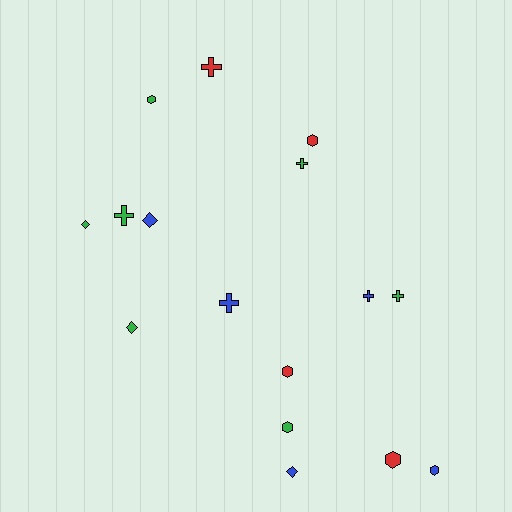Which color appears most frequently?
Green, with 7 objects.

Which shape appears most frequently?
Hexagon, with 6 objects.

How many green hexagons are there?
There are 2 green hexagons.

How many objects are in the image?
There are 16 objects.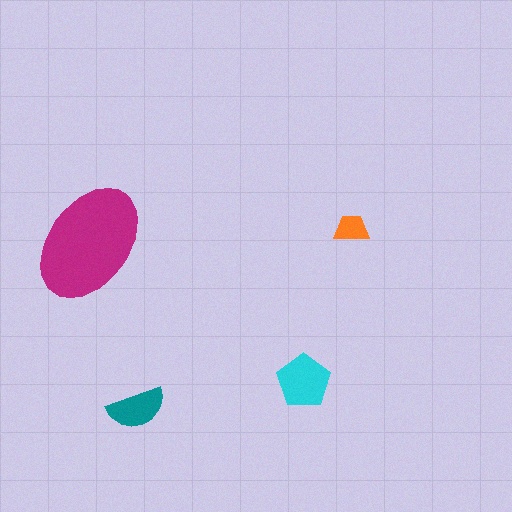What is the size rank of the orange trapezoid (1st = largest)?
4th.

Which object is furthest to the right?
The orange trapezoid is rightmost.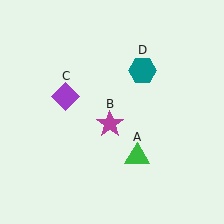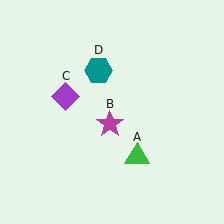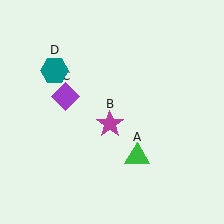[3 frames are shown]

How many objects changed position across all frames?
1 object changed position: teal hexagon (object D).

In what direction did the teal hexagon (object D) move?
The teal hexagon (object D) moved left.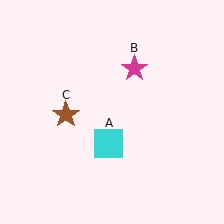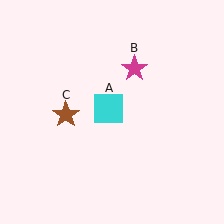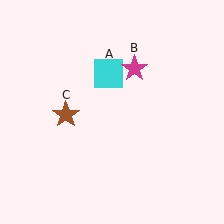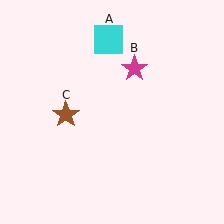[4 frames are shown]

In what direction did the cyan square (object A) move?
The cyan square (object A) moved up.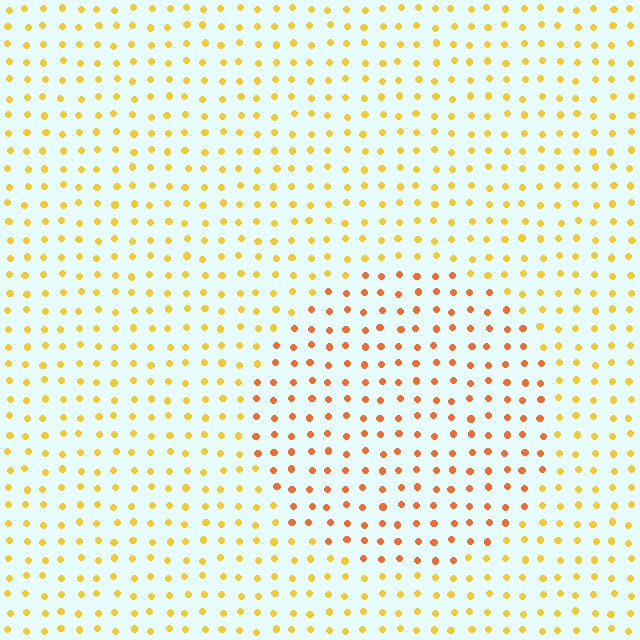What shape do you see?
I see a circle.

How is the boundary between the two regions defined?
The boundary is defined purely by a slight shift in hue (about 29 degrees). Spacing, size, and orientation are identical on both sides.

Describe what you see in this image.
The image is filled with small yellow elements in a uniform arrangement. A circle-shaped region is visible where the elements are tinted to a slightly different hue, forming a subtle color boundary.